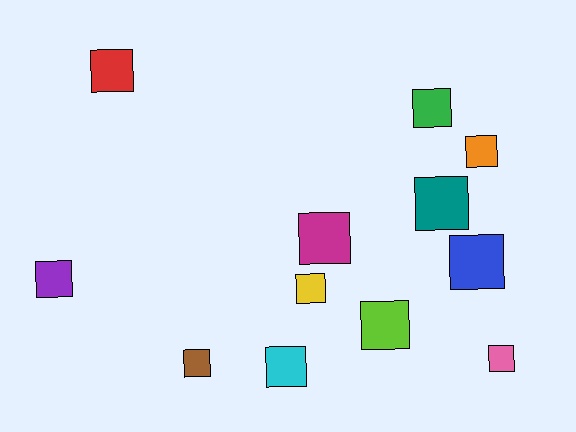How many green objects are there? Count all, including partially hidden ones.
There is 1 green object.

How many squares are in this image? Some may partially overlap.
There are 12 squares.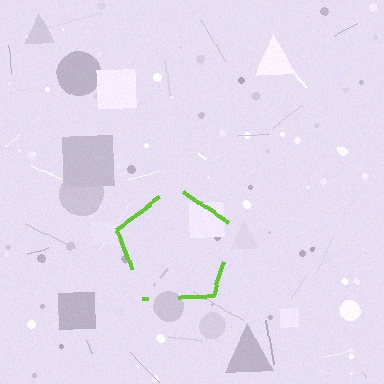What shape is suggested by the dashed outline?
The dashed outline suggests a pentagon.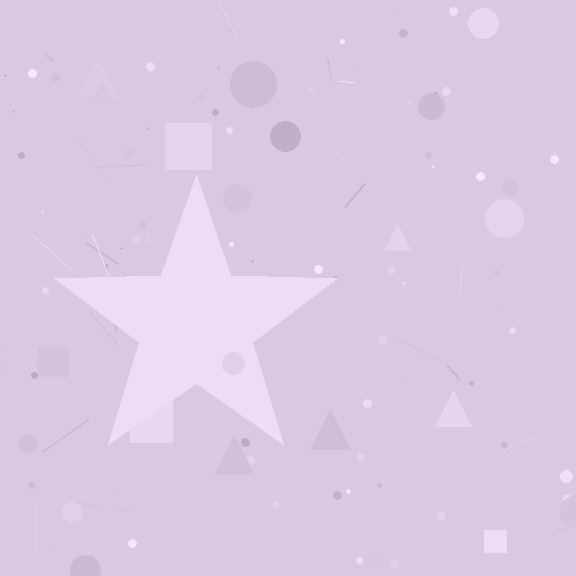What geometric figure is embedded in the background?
A star is embedded in the background.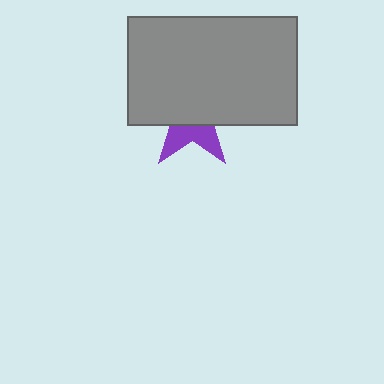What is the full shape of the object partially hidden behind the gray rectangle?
The partially hidden object is a purple star.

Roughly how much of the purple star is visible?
A small part of it is visible (roughly 35%).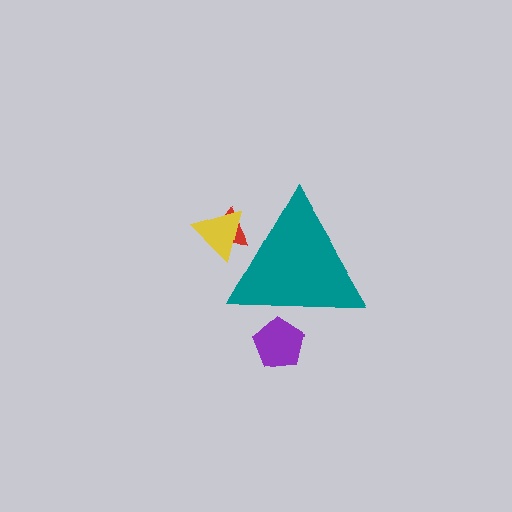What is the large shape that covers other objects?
A teal triangle.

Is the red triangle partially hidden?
Yes, the red triangle is partially hidden behind the teal triangle.